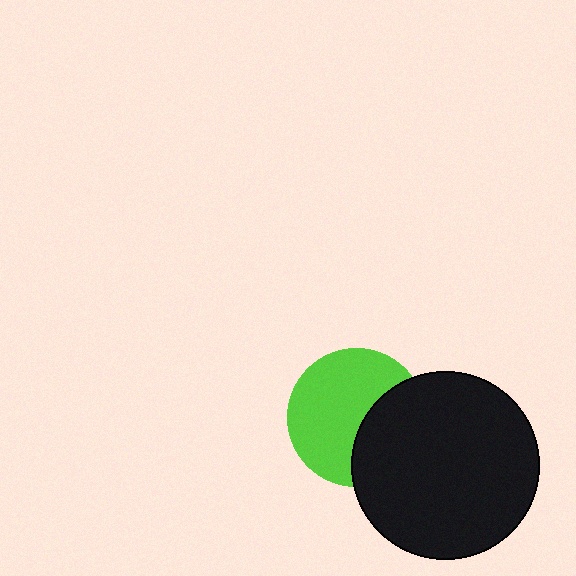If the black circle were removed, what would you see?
You would see the complete lime circle.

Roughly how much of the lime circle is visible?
About half of it is visible (roughly 64%).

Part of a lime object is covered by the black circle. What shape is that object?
It is a circle.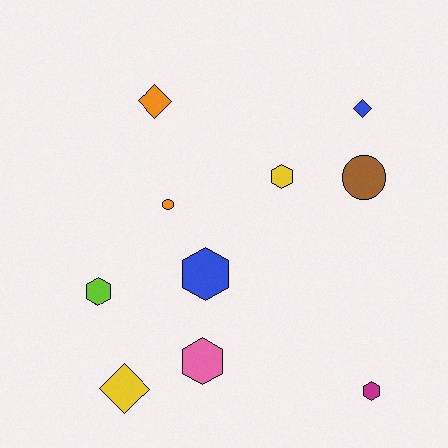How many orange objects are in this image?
There are 2 orange objects.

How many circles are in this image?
There are 2 circles.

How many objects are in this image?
There are 10 objects.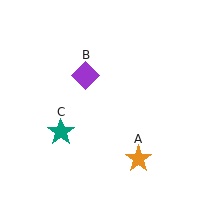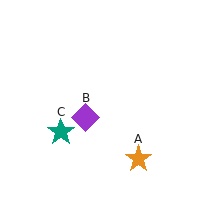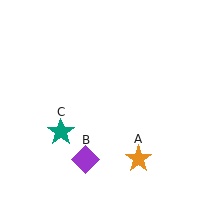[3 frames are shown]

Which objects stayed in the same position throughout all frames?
Orange star (object A) and teal star (object C) remained stationary.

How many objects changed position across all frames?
1 object changed position: purple diamond (object B).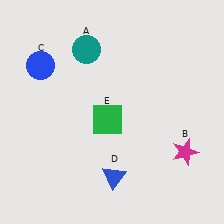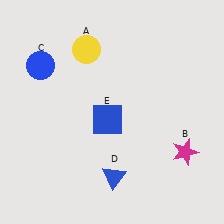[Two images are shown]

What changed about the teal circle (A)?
In Image 1, A is teal. In Image 2, it changed to yellow.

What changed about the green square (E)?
In Image 1, E is green. In Image 2, it changed to blue.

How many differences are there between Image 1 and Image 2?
There are 2 differences between the two images.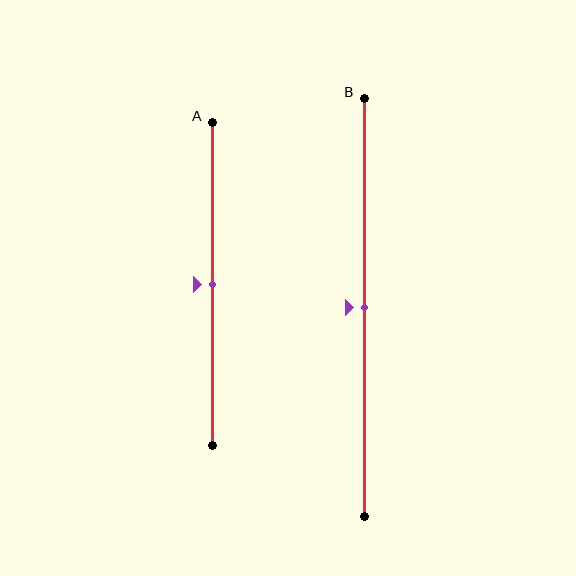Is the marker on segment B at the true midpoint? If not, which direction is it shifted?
Yes, the marker on segment B is at the true midpoint.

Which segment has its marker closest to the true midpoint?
Segment A has its marker closest to the true midpoint.